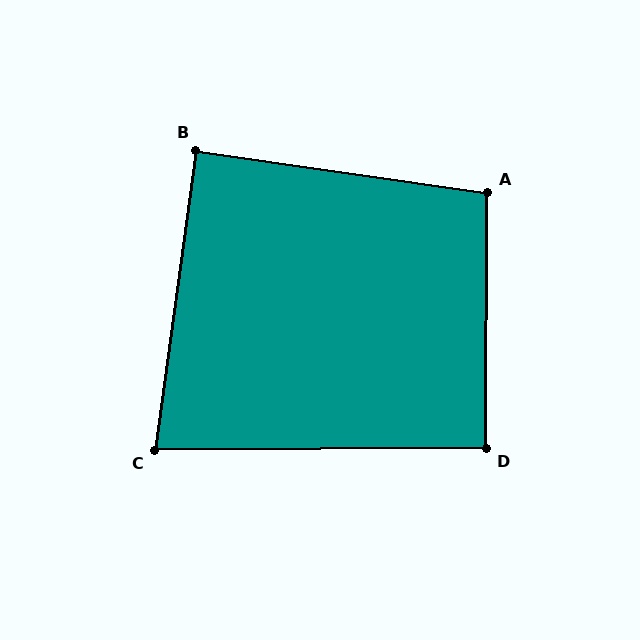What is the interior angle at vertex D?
Approximately 91 degrees (approximately right).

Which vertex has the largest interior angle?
A, at approximately 98 degrees.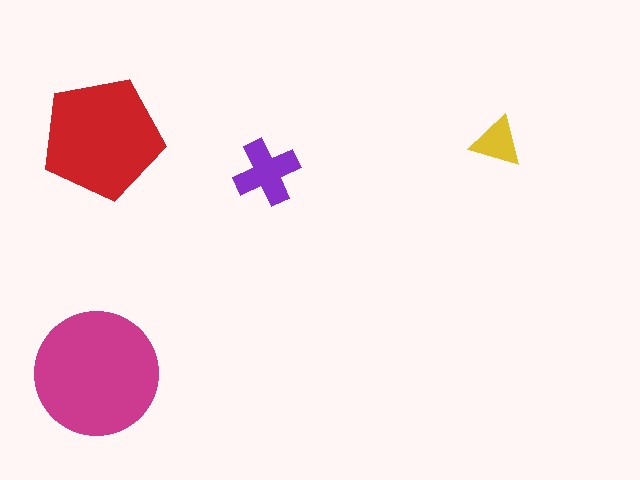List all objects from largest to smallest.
The magenta circle, the red pentagon, the purple cross, the yellow triangle.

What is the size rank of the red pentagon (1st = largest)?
2nd.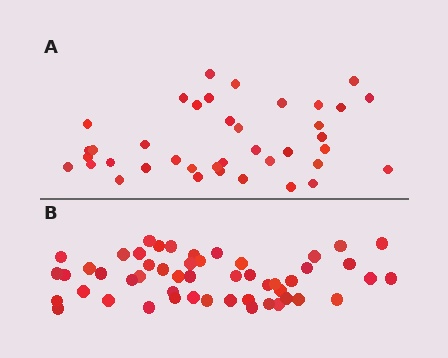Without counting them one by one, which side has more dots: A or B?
Region B (the bottom region) has more dots.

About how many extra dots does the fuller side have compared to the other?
Region B has roughly 12 or so more dots than region A.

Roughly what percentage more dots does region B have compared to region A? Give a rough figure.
About 30% more.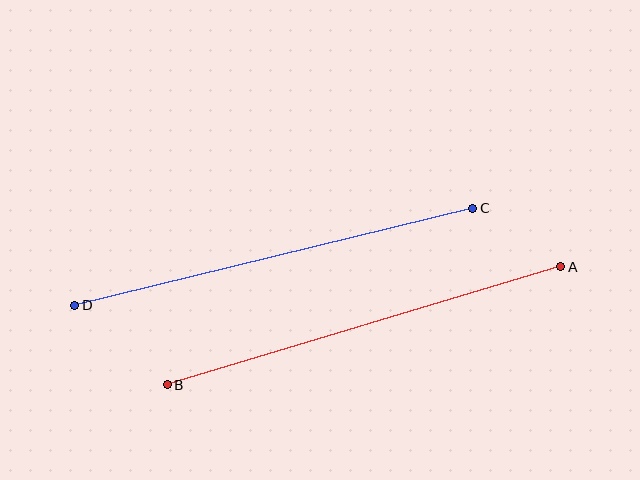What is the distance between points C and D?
The distance is approximately 410 pixels.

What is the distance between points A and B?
The distance is approximately 411 pixels.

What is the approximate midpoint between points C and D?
The midpoint is at approximately (274, 257) pixels.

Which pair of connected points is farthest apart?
Points A and B are farthest apart.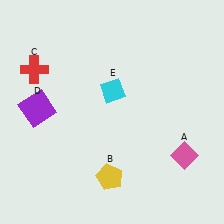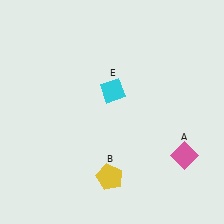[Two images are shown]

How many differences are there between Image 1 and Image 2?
There are 2 differences between the two images.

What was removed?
The red cross (C), the purple square (D) were removed in Image 2.